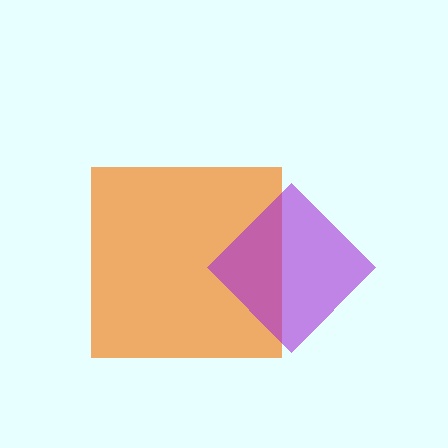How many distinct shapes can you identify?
There are 2 distinct shapes: an orange square, a purple diamond.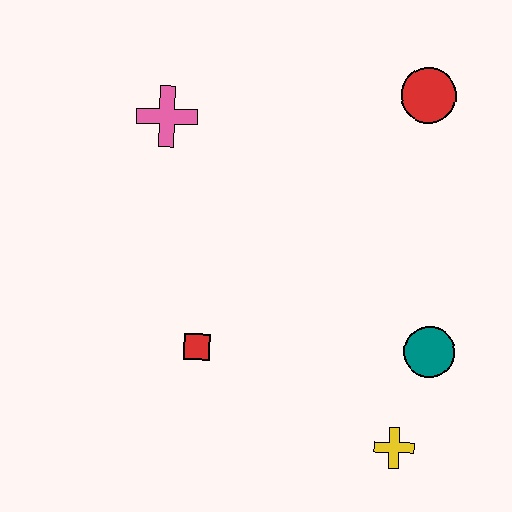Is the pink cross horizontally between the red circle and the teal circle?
No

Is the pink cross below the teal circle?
No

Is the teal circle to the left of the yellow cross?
No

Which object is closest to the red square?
The yellow cross is closest to the red square.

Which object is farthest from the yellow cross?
The pink cross is farthest from the yellow cross.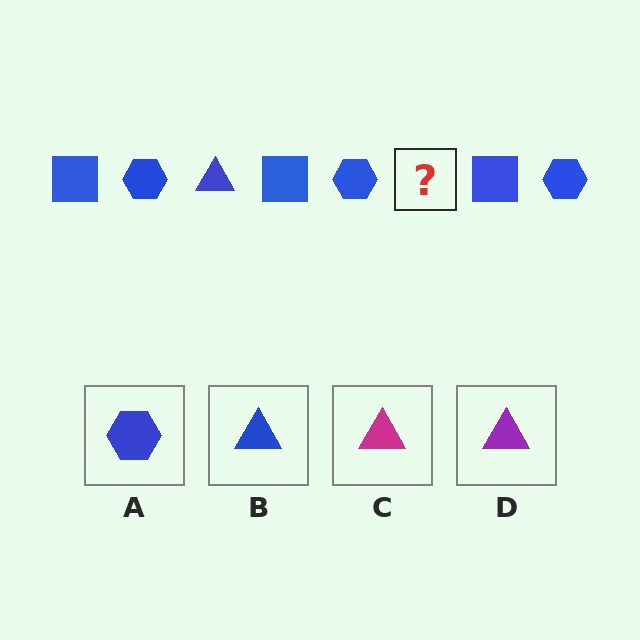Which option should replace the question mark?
Option B.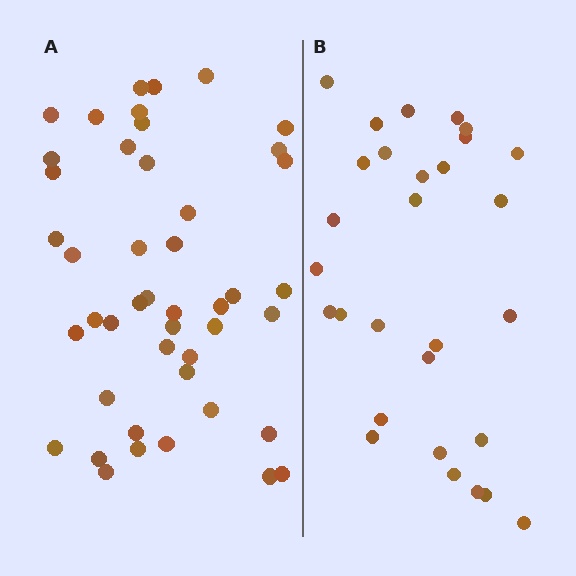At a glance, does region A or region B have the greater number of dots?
Region A (the left region) has more dots.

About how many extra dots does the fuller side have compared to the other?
Region A has approximately 15 more dots than region B.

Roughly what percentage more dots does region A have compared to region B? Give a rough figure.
About 55% more.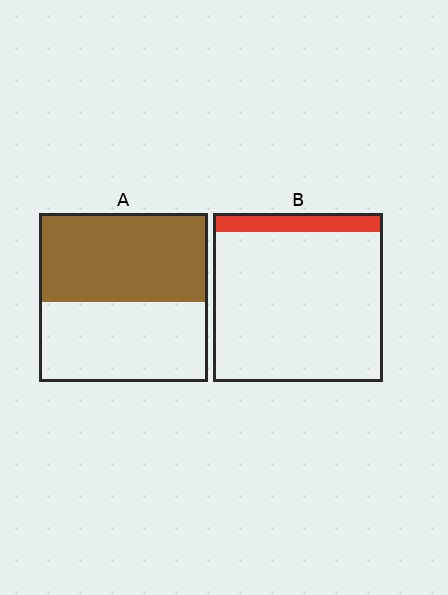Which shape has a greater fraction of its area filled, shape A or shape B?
Shape A.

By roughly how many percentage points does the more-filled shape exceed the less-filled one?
By roughly 40 percentage points (A over B).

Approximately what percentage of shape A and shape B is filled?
A is approximately 55% and B is approximately 10%.